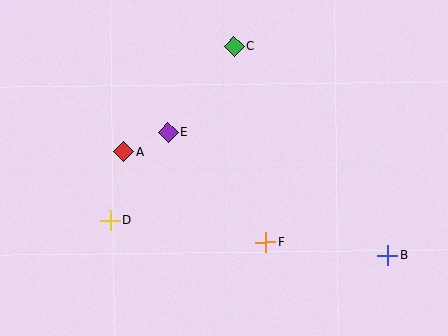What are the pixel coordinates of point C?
Point C is at (234, 46).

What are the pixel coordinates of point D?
Point D is at (110, 221).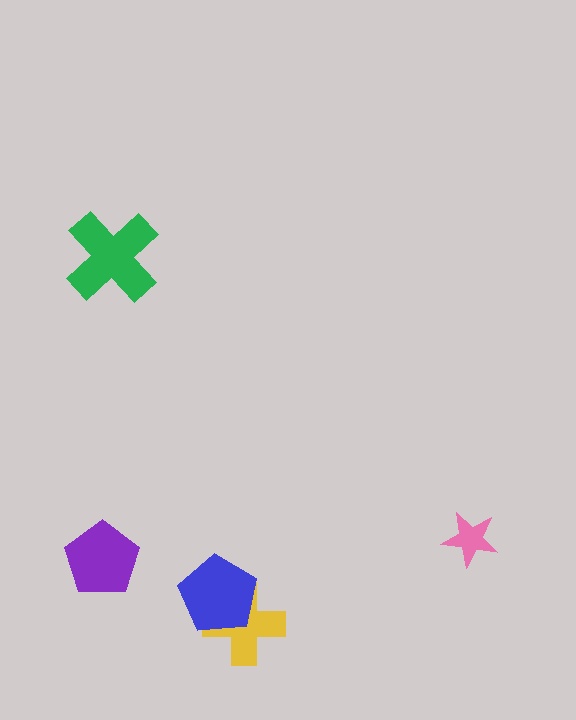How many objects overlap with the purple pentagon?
0 objects overlap with the purple pentagon.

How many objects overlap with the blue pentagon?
1 object overlaps with the blue pentagon.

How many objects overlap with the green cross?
0 objects overlap with the green cross.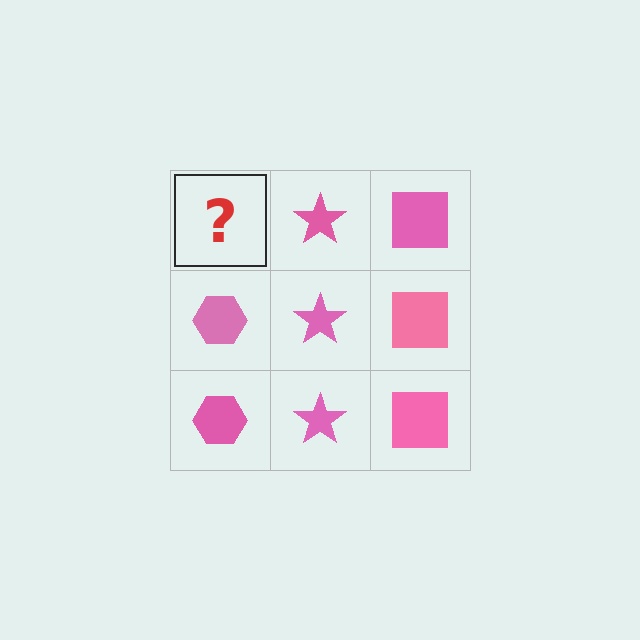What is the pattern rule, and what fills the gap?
The rule is that each column has a consistent shape. The gap should be filled with a pink hexagon.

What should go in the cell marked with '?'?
The missing cell should contain a pink hexagon.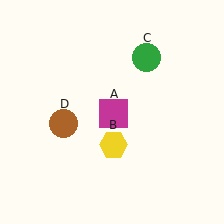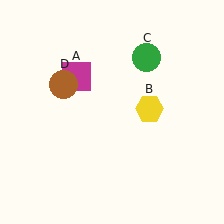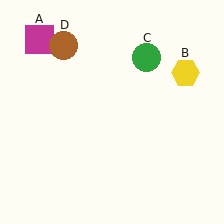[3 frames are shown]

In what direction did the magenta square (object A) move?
The magenta square (object A) moved up and to the left.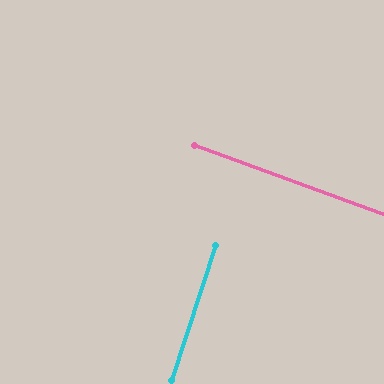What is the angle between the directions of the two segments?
Approximately 88 degrees.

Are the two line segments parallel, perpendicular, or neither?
Perpendicular — they meet at approximately 88°.